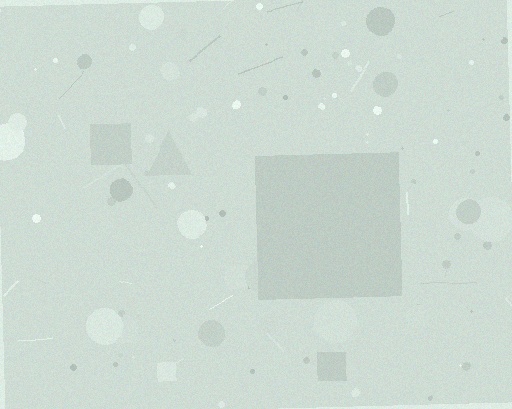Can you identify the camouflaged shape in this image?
The camouflaged shape is a square.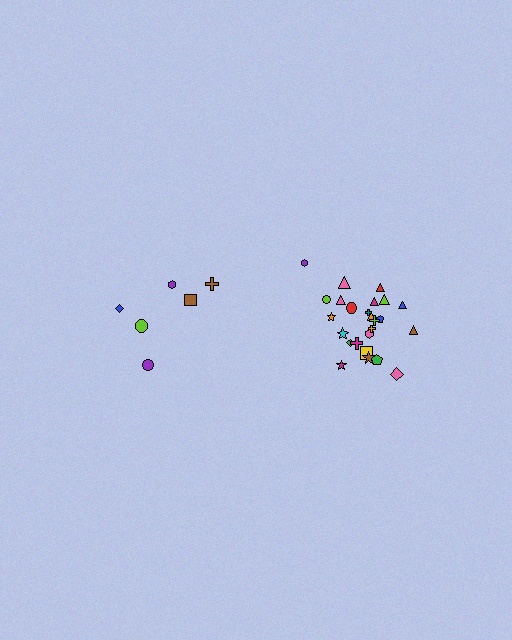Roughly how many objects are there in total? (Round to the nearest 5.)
Roughly 30 objects in total.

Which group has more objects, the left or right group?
The right group.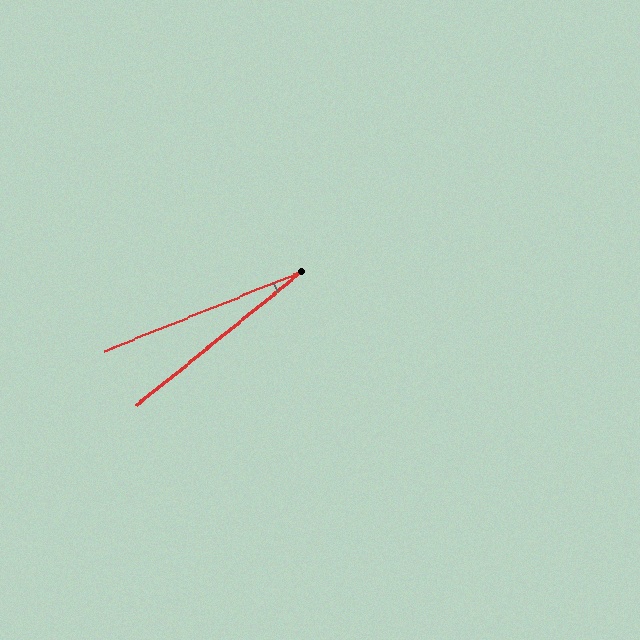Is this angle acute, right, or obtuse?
It is acute.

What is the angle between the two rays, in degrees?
Approximately 17 degrees.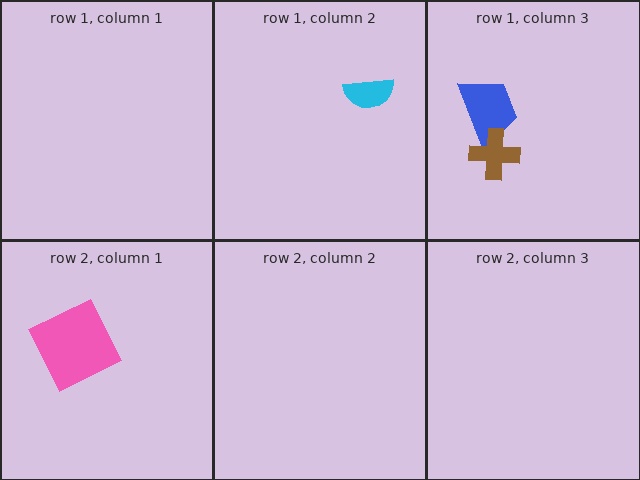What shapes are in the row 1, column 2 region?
The cyan semicircle.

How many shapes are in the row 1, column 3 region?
2.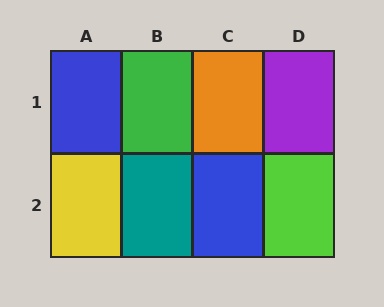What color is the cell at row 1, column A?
Blue.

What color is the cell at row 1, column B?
Green.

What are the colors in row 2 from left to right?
Yellow, teal, blue, lime.